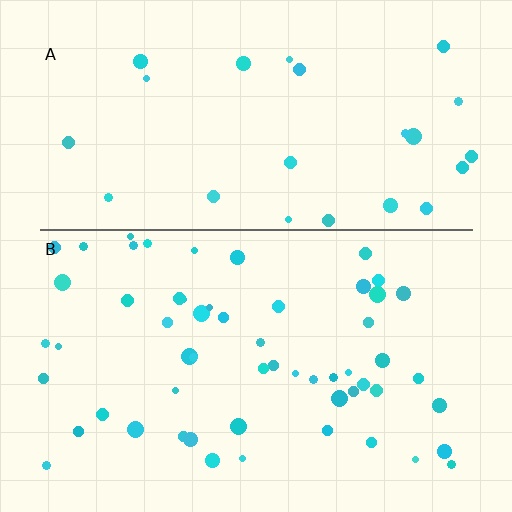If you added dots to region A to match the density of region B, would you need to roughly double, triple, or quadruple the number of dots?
Approximately double.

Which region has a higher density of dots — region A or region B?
B (the bottom).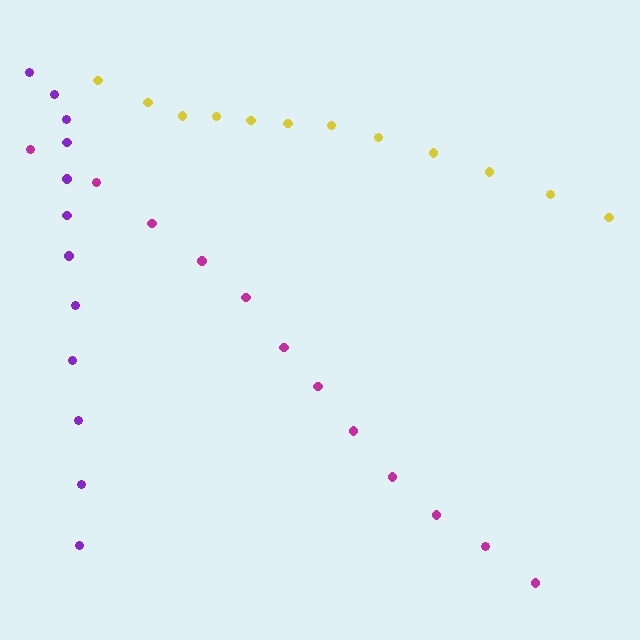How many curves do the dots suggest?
There are 3 distinct paths.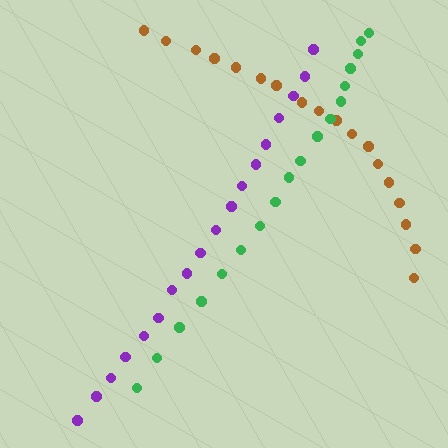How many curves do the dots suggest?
There are 3 distinct paths.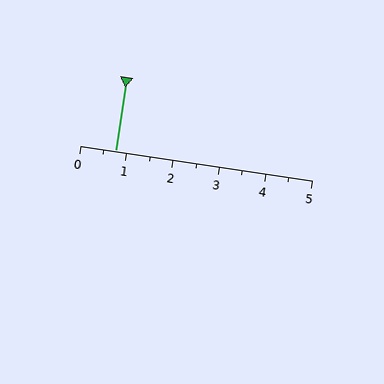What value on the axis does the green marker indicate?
The marker indicates approximately 0.8.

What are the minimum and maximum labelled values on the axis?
The axis runs from 0 to 5.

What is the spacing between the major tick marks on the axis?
The major ticks are spaced 1 apart.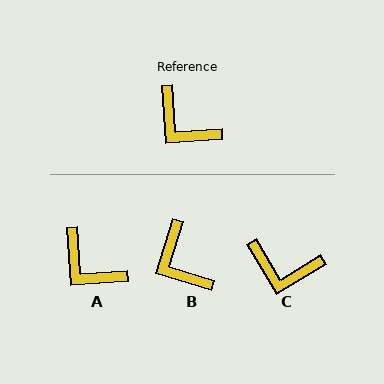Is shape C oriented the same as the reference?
No, it is off by about 27 degrees.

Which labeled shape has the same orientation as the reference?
A.